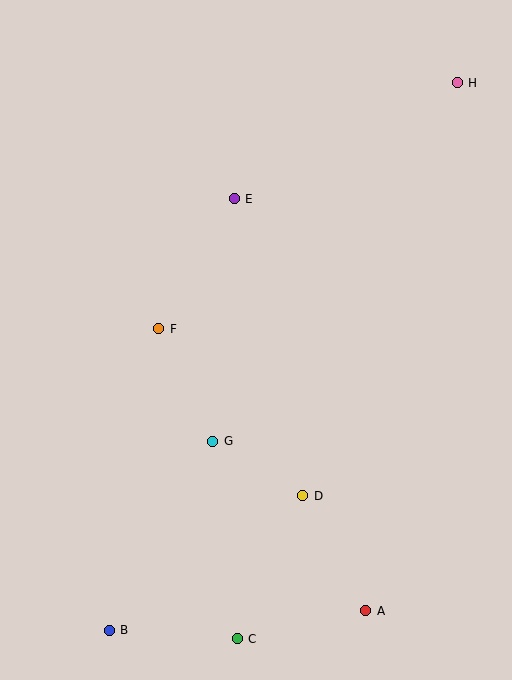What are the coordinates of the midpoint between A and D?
The midpoint between A and D is at (334, 553).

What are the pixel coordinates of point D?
Point D is at (303, 496).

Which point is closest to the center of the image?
Point F at (159, 329) is closest to the center.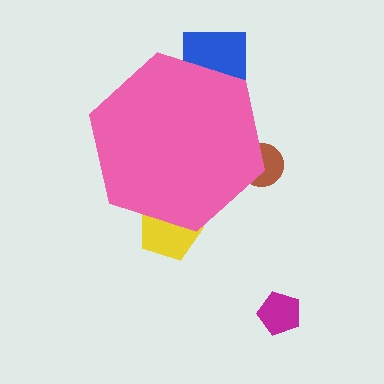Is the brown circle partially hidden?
Yes, the brown circle is partially hidden behind the pink hexagon.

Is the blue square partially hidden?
Yes, the blue square is partially hidden behind the pink hexagon.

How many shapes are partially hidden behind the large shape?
3 shapes are partially hidden.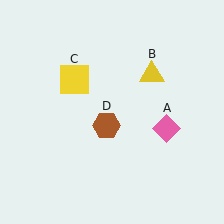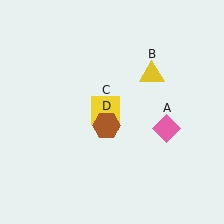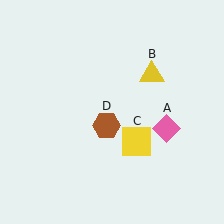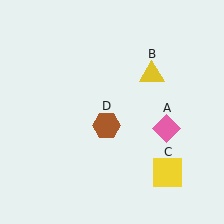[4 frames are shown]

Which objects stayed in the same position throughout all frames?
Pink diamond (object A) and yellow triangle (object B) and brown hexagon (object D) remained stationary.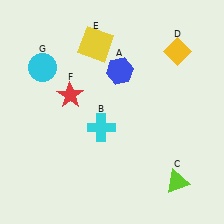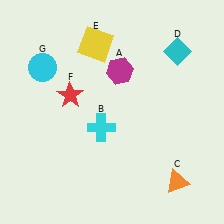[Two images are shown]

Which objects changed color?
A changed from blue to magenta. C changed from lime to orange. D changed from yellow to cyan.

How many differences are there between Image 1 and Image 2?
There are 3 differences between the two images.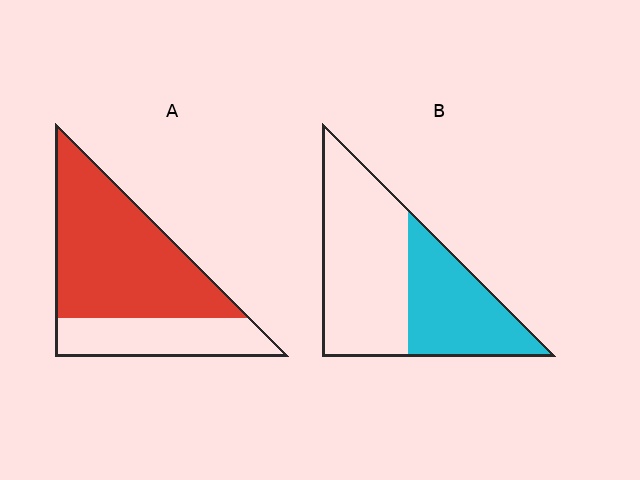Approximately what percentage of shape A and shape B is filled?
A is approximately 70% and B is approximately 40%.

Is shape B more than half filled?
No.